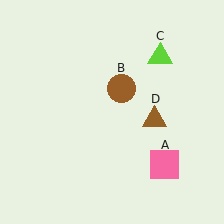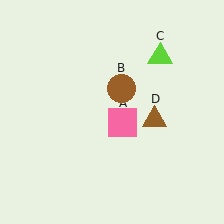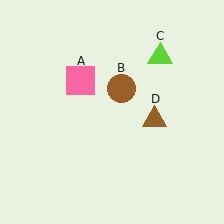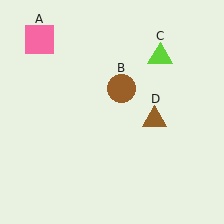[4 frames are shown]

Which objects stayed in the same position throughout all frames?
Brown circle (object B) and lime triangle (object C) and brown triangle (object D) remained stationary.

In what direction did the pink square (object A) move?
The pink square (object A) moved up and to the left.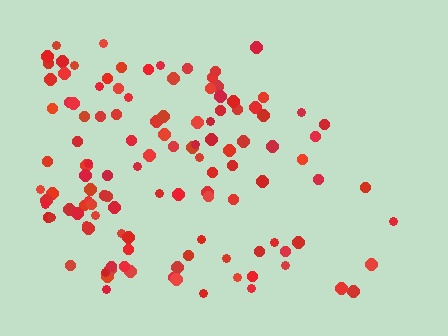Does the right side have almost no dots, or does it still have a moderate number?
Still a moderate number, just noticeably fewer than the left.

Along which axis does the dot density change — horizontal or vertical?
Horizontal.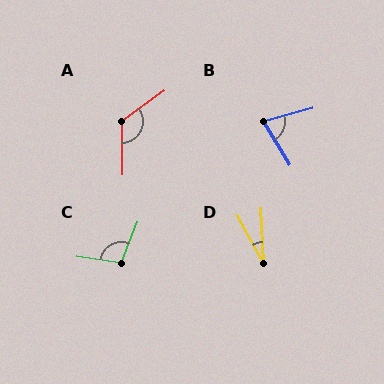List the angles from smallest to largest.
D (26°), B (74°), C (103°), A (125°).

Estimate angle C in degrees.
Approximately 103 degrees.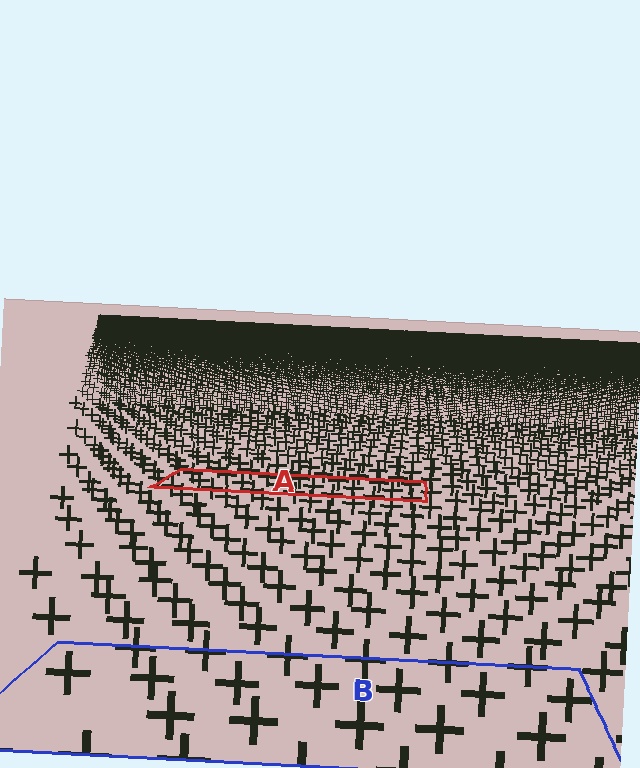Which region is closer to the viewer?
Region B is closer. The texture elements there are larger and more spread out.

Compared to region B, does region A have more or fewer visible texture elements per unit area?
Region A has more texture elements per unit area — they are packed more densely because it is farther away.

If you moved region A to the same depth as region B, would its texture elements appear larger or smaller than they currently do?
They would appear larger. At a closer depth, the same texture elements are projected at a bigger on-screen size.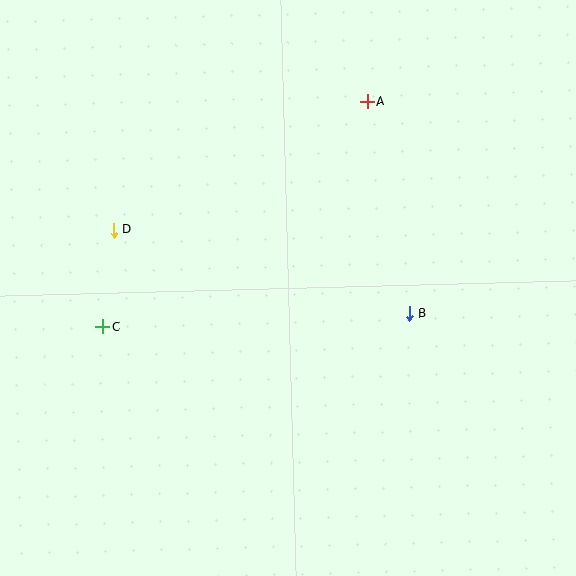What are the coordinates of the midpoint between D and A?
The midpoint between D and A is at (240, 166).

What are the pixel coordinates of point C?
Point C is at (103, 327).